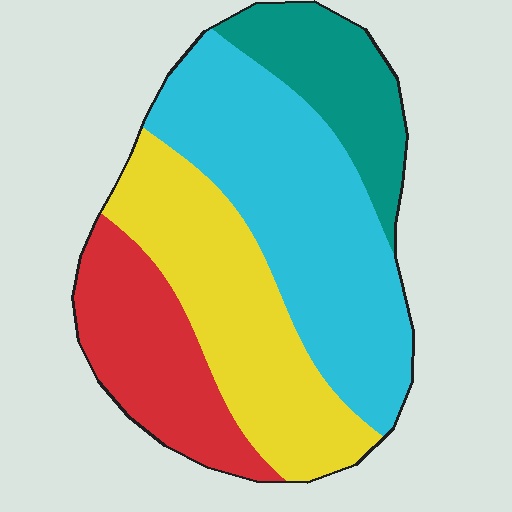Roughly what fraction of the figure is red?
Red takes up about one fifth (1/5) of the figure.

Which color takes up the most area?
Cyan, at roughly 35%.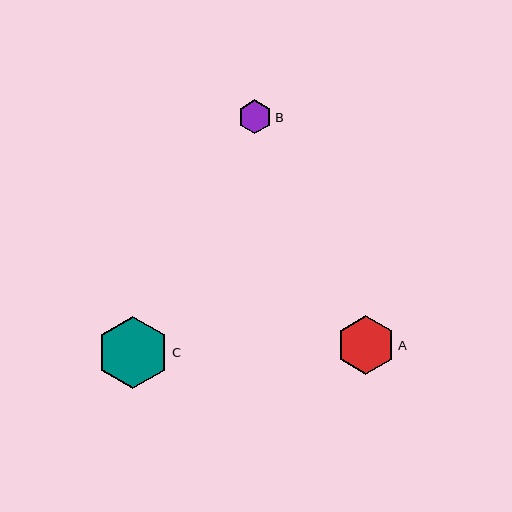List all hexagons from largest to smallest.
From largest to smallest: C, A, B.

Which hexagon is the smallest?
Hexagon B is the smallest with a size of approximately 34 pixels.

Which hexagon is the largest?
Hexagon C is the largest with a size of approximately 73 pixels.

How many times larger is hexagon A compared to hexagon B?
Hexagon A is approximately 1.8 times the size of hexagon B.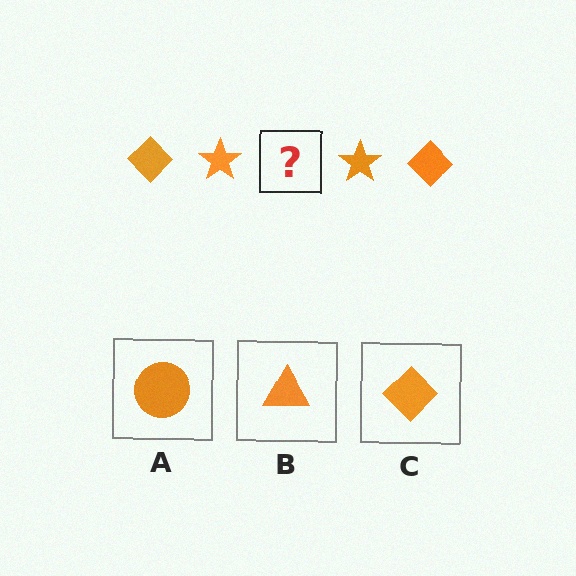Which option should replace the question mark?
Option C.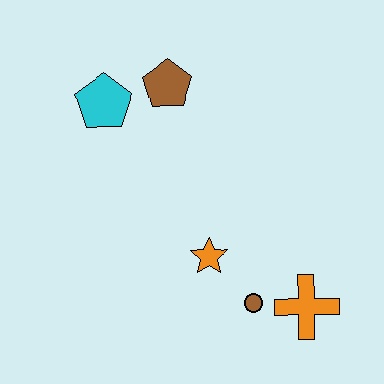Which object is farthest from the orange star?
The cyan pentagon is farthest from the orange star.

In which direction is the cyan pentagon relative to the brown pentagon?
The cyan pentagon is to the left of the brown pentagon.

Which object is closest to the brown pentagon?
The cyan pentagon is closest to the brown pentagon.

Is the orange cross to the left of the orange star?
No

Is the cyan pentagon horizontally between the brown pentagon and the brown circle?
No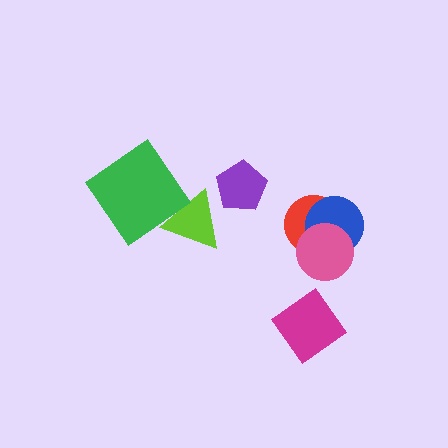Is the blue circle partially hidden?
Yes, it is partially covered by another shape.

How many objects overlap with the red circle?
2 objects overlap with the red circle.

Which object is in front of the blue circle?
The pink circle is in front of the blue circle.